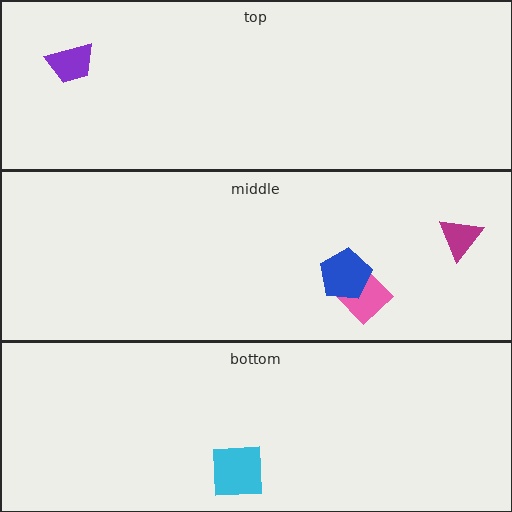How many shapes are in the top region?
1.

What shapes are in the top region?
The purple trapezoid.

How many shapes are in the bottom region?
1.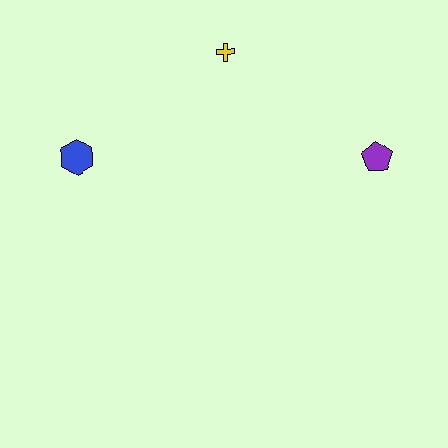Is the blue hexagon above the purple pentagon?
Yes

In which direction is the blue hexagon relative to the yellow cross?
The blue hexagon is to the left of the yellow cross.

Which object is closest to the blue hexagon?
The yellow cross is closest to the blue hexagon.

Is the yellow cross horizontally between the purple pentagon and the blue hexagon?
Yes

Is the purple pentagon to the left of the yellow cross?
No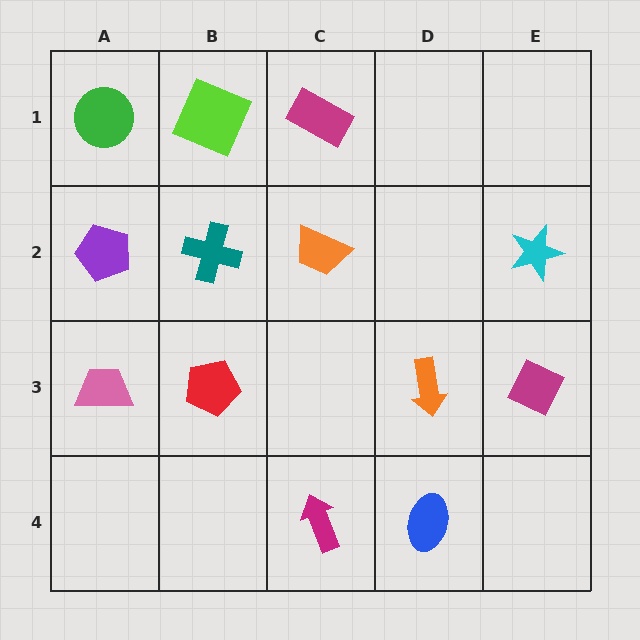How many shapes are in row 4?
2 shapes.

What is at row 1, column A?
A green circle.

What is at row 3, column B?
A red pentagon.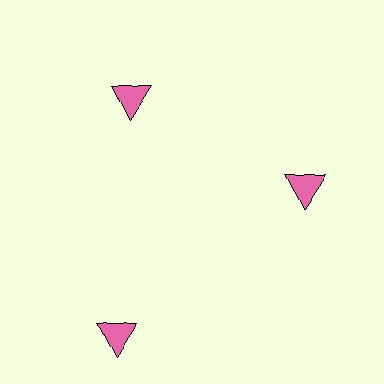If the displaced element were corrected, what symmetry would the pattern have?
It would have 3-fold rotational symmetry — the pattern would map onto itself every 120 degrees.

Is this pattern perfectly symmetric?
No. The 3 pink triangles are arranged in a ring, but one element near the 7 o'clock position is pushed outward from the center, breaking the 3-fold rotational symmetry.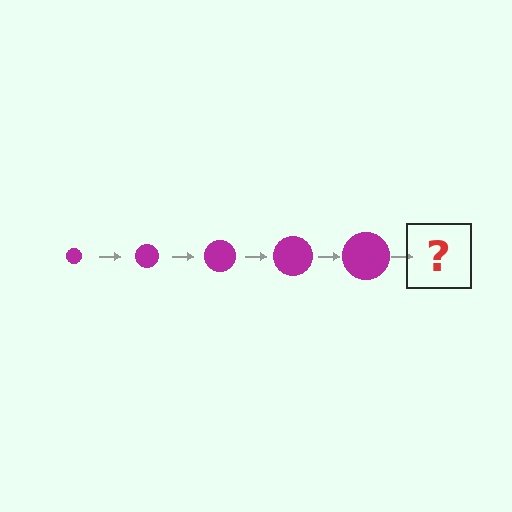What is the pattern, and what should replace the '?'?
The pattern is that the circle gets progressively larger each step. The '?' should be a magenta circle, larger than the previous one.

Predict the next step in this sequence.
The next step is a magenta circle, larger than the previous one.